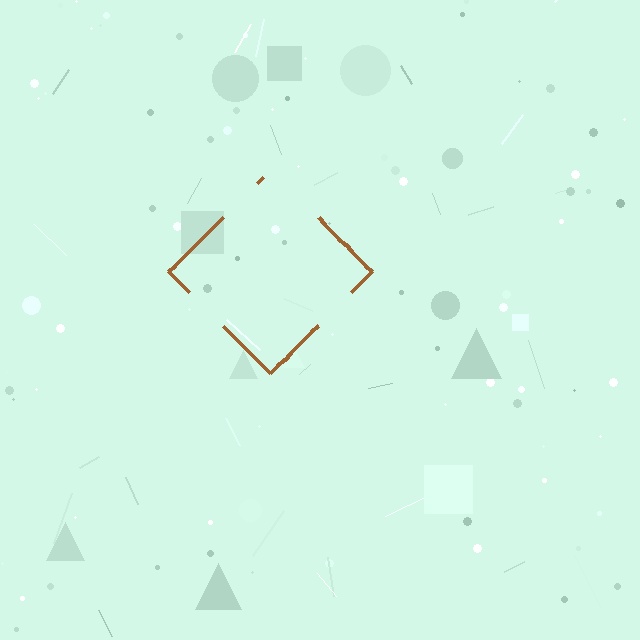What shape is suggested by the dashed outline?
The dashed outline suggests a diamond.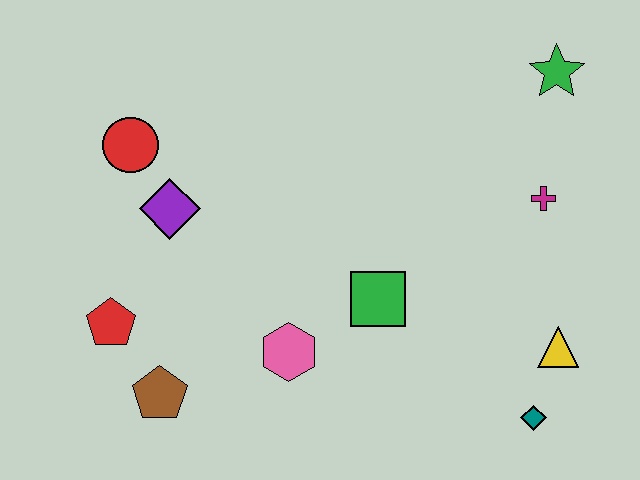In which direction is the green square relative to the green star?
The green square is below the green star.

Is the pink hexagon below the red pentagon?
Yes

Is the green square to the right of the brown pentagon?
Yes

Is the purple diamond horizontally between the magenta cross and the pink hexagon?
No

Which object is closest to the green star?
The magenta cross is closest to the green star.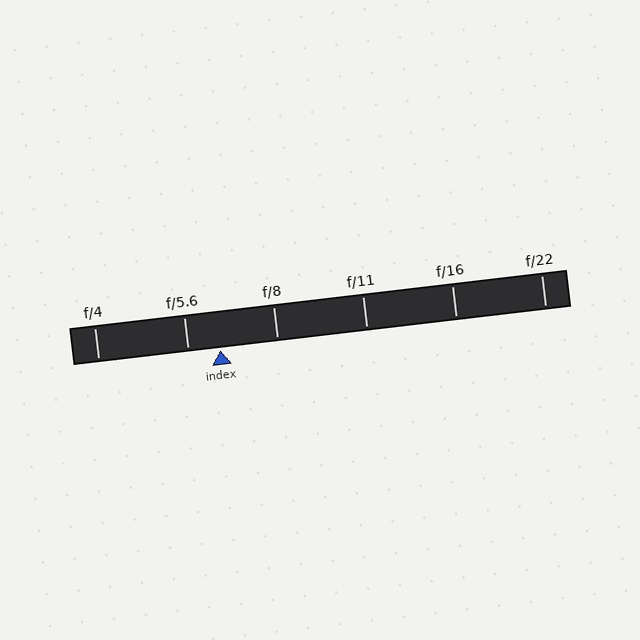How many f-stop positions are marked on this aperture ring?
There are 6 f-stop positions marked.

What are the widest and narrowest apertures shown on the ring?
The widest aperture shown is f/4 and the narrowest is f/22.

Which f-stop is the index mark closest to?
The index mark is closest to f/5.6.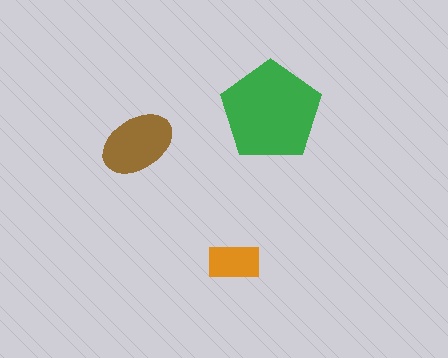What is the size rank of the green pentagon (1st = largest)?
1st.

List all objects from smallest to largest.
The orange rectangle, the brown ellipse, the green pentagon.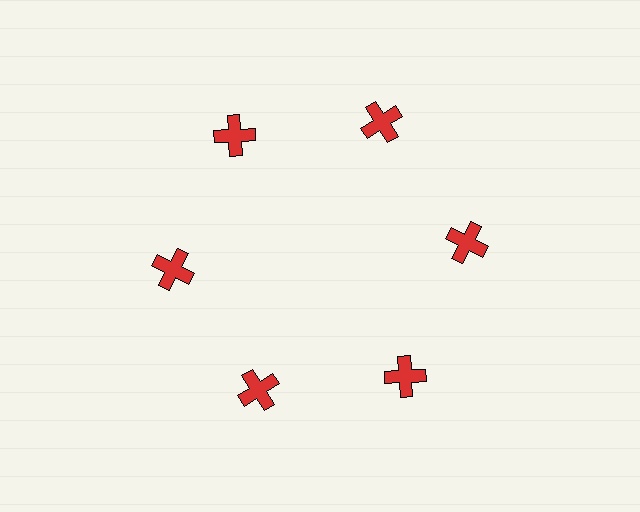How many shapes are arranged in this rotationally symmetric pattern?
There are 6 shapes, arranged in 6 groups of 1.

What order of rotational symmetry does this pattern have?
This pattern has 6-fold rotational symmetry.